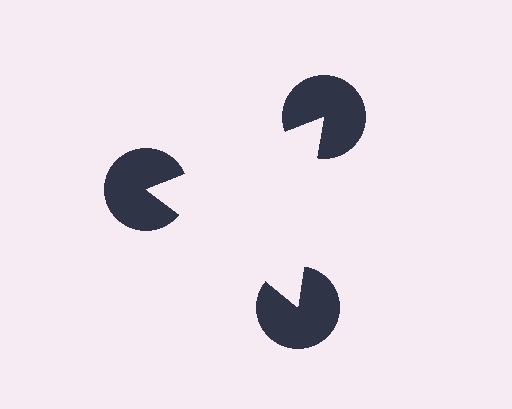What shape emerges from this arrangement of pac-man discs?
An illusory triangle — its edges are inferred from the aligned wedge cuts in the pac-man discs, not physically drawn.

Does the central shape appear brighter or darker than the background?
It typically appears slightly brighter than the background, even though no actual brightness change is drawn.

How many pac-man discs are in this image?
There are 3 — one at each vertex of the illusory triangle.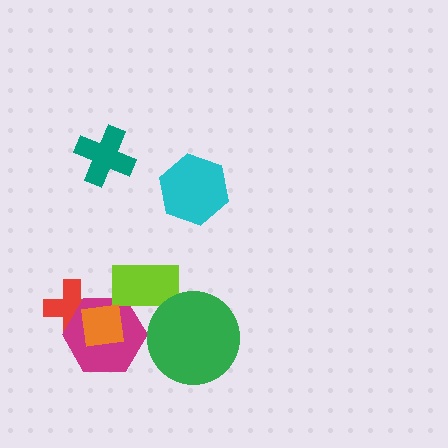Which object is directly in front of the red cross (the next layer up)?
The magenta hexagon is directly in front of the red cross.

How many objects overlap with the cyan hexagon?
0 objects overlap with the cyan hexagon.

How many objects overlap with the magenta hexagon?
3 objects overlap with the magenta hexagon.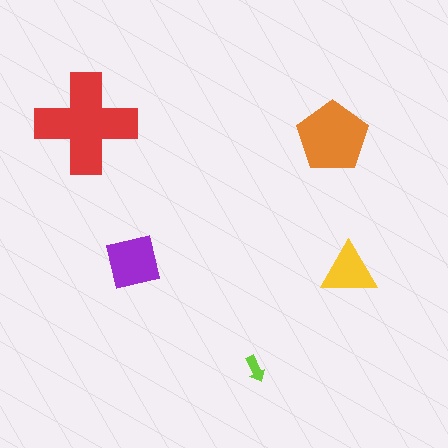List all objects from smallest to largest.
The lime arrow, the yellow triangle, the purple square, the orange pentagon, the red cross.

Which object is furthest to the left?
The red cross is leftmost.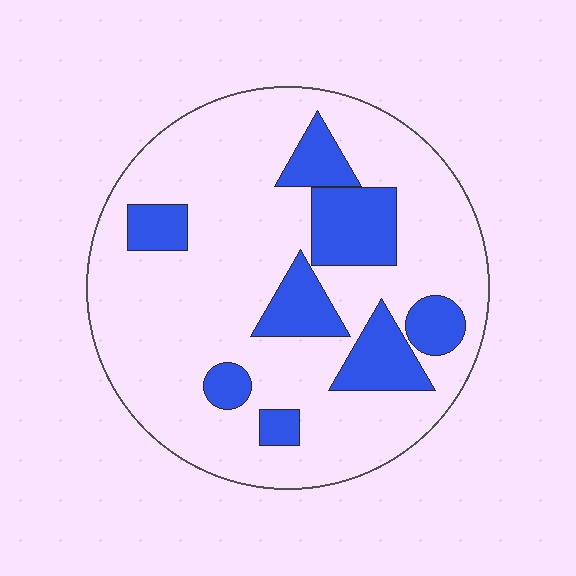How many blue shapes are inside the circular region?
8.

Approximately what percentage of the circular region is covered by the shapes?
Approximately 25%.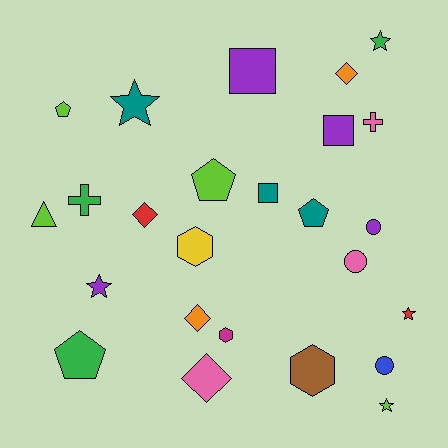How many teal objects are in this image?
There are 3 teal objects.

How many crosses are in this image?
There are 2 crosses.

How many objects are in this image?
There are 25 objects.